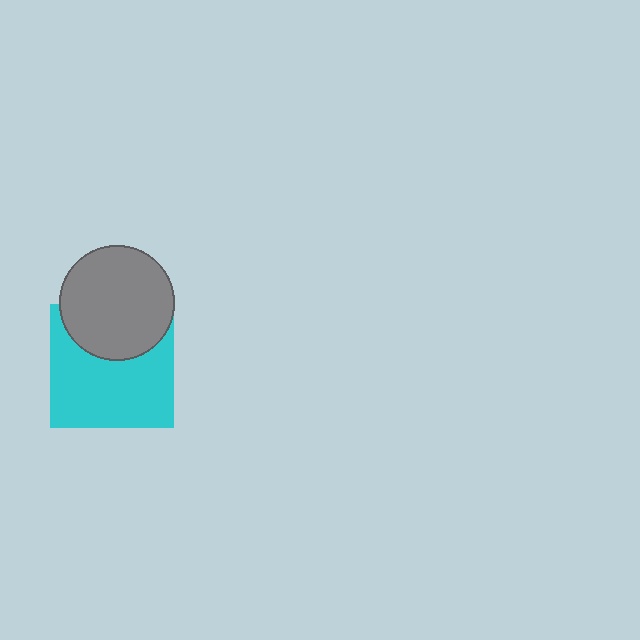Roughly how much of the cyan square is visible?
Most of it is visible (roughly 66%).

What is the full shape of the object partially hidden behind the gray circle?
The partially hidden object is a cyan square.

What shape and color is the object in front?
The object in front is a gray circle.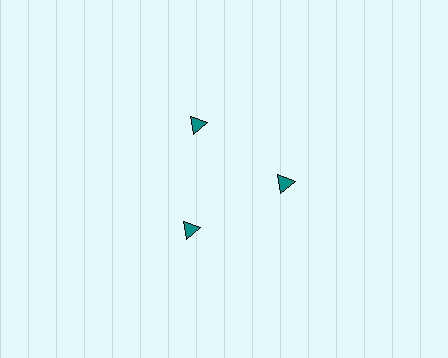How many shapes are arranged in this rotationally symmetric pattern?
There are 3 shapes, arranged in 3 groups of 1.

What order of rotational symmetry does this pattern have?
This pattern has 3-fold rotational symmetry.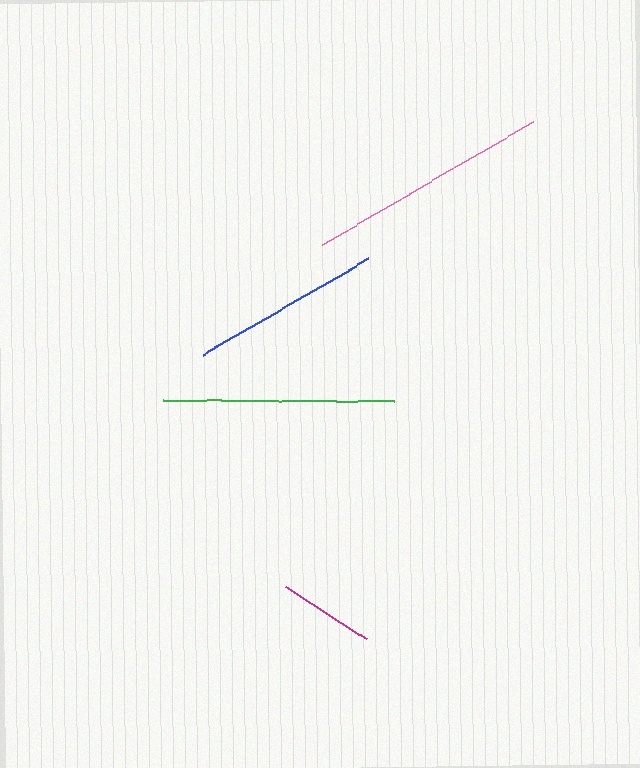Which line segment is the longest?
The pink line is the longest at approximately 244 pixels.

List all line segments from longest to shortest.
From longest to shortest: pink, green, blue, magenta.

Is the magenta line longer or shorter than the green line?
The green line is longer than the magenta line.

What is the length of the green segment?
The green segment is approximately 232 pixels long.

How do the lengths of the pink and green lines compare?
The pink and green lines are approximately the same length.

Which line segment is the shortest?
The magenta line is the shortest at approximately 96 pixels.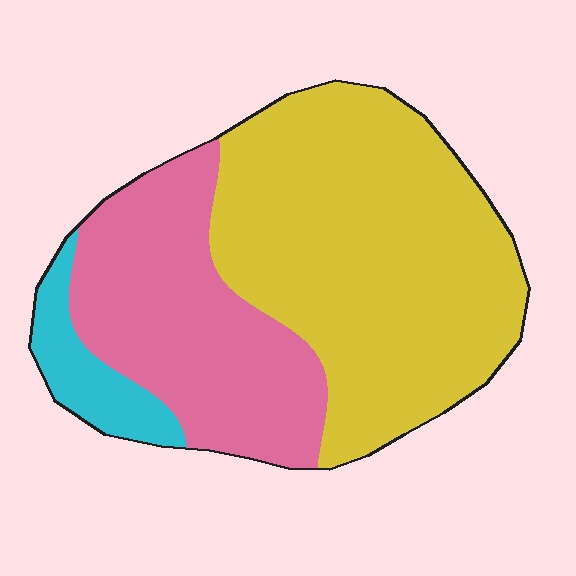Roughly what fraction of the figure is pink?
Pink takes up between a quarter and a half of the figure.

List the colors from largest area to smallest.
From largest to smallest: yellow, pink, cyan.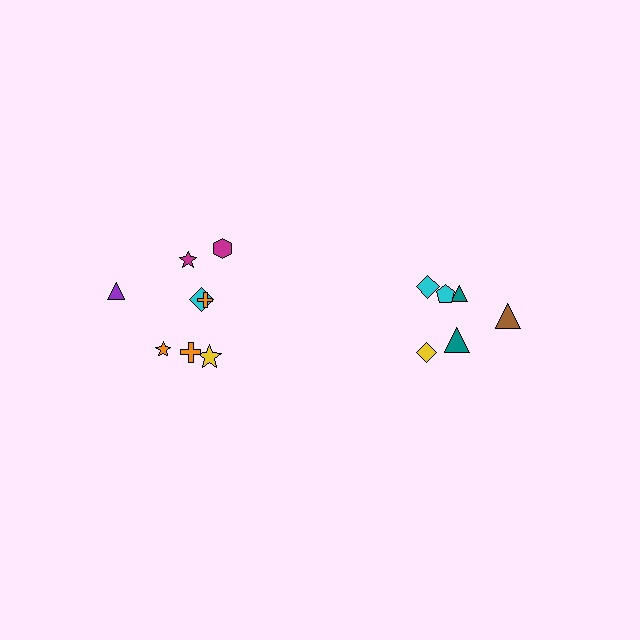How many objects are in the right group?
There are 6 objects.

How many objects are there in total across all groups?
There are 14 objects.